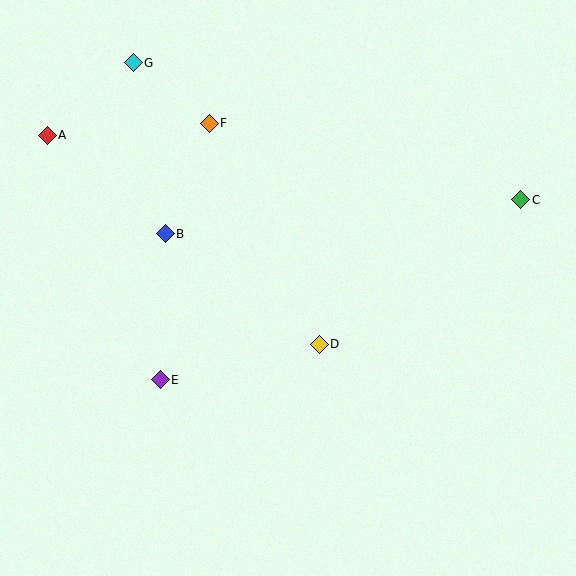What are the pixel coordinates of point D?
Point D is at (319, 344).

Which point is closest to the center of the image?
Point D at (319, 344) is closest to the center.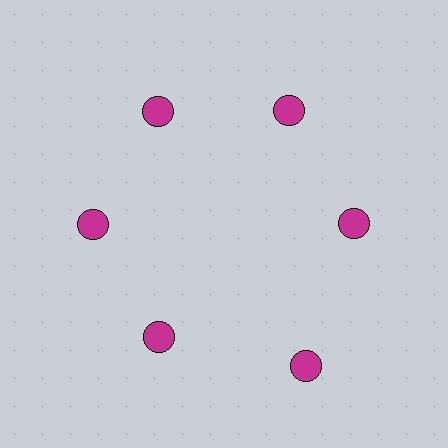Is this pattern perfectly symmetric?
No. The 6 magenta circles are arranged in a ring, but one element near the 5 o'clock position is pushed outward from the center, breaking the 6-fold rotational symmetry.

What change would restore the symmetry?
The symmetry would be restored by moving it inward, back onto the ring so that all 6 circles sit at equal angles and equal distance from the center.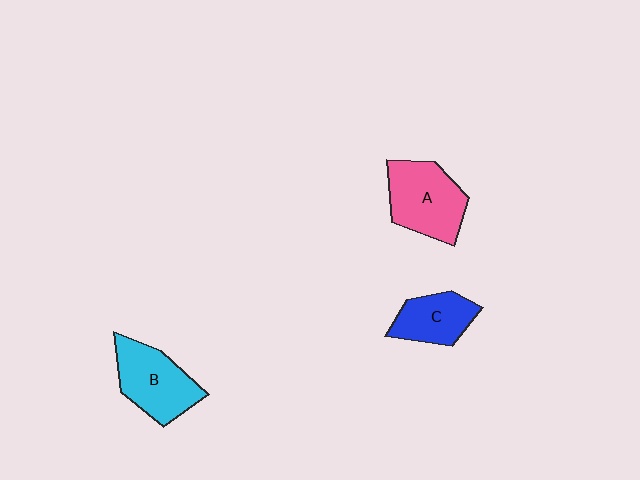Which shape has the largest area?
Shape A (pink).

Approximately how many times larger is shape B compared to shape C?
Approximately 1.4 times.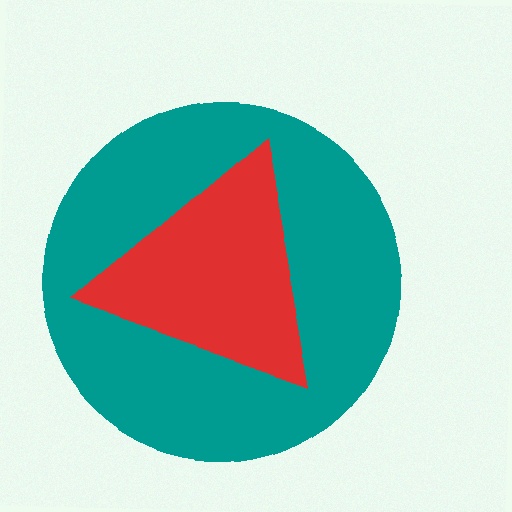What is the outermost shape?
The teal circle.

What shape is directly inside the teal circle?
The red triangle.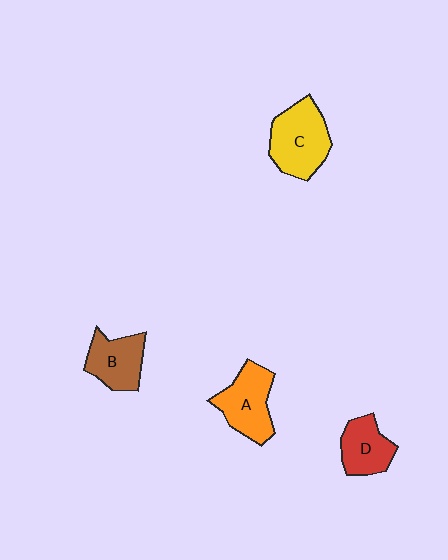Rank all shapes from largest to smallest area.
From largest to smallest: C (yellow), A (orange), B (brown), D (red).